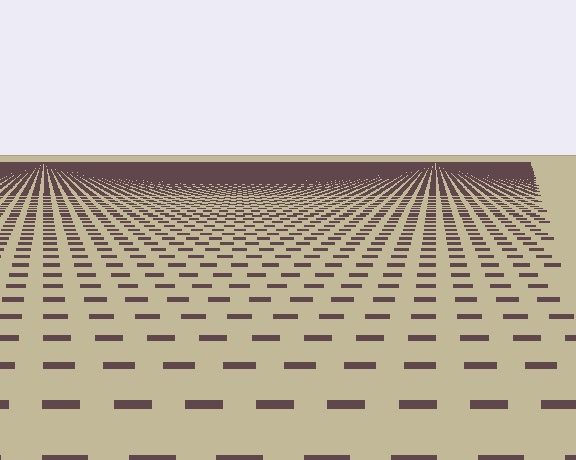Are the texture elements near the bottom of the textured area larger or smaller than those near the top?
Larger. Near the bottom, elements are closer to the viewer and appear at a bigger on-screen size.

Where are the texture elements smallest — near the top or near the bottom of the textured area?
Near the top.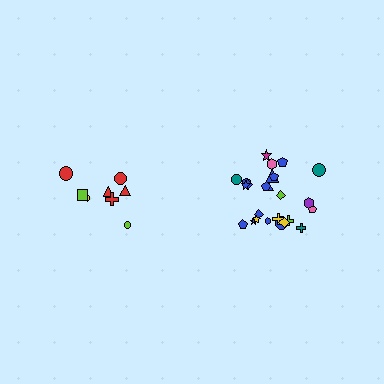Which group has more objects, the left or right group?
The right group.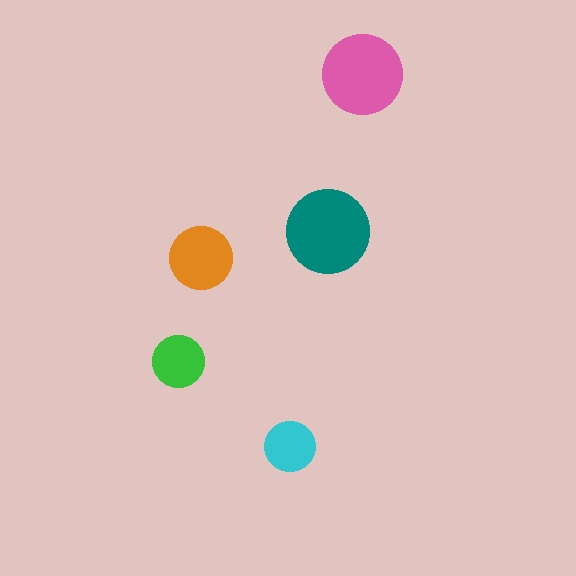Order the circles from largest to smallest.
the teal one, the pink one, the orange one, the green one, the cyan one.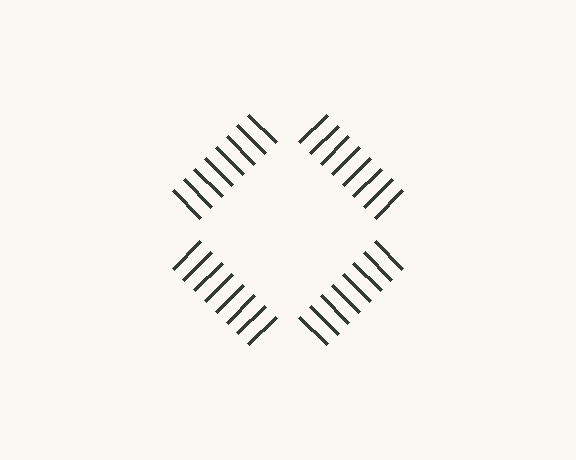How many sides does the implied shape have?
4 sides — the line-ends trace a square.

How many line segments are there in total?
32 — 8 along each of the 4 edges.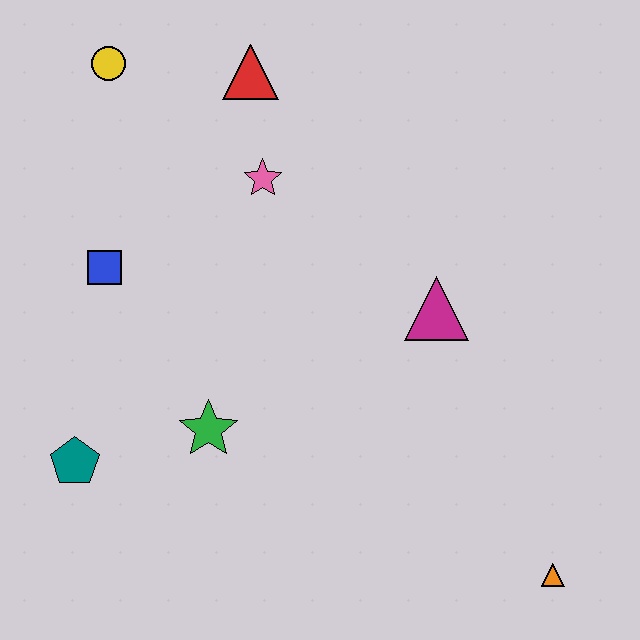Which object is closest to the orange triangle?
The magenta triangle is closest to the orange triangle.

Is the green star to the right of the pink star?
No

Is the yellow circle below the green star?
No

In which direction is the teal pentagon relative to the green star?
The teal pentagon is to the left of the green star.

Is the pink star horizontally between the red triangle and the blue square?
No